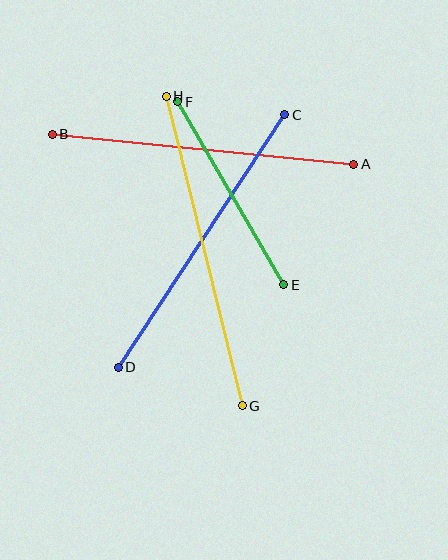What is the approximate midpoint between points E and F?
The midpoint is at approximately (231, 193) pixels.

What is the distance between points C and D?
The distance is approximately 302 pixels.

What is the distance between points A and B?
The distance is approximately 303 pixels.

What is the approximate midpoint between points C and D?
The midpoint is at approximately (201, 241) pixels.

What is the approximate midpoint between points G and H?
The midpoint is at approximately (204, 251) pixels.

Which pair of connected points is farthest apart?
Points G and H are farthest apart.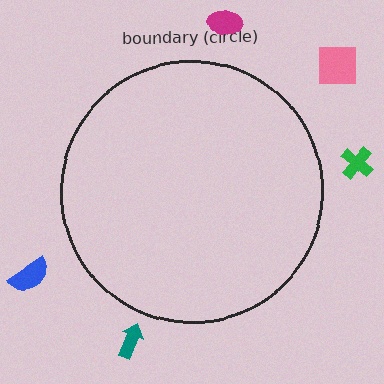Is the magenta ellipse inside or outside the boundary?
Outside.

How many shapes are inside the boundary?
0 inside, 5 outside.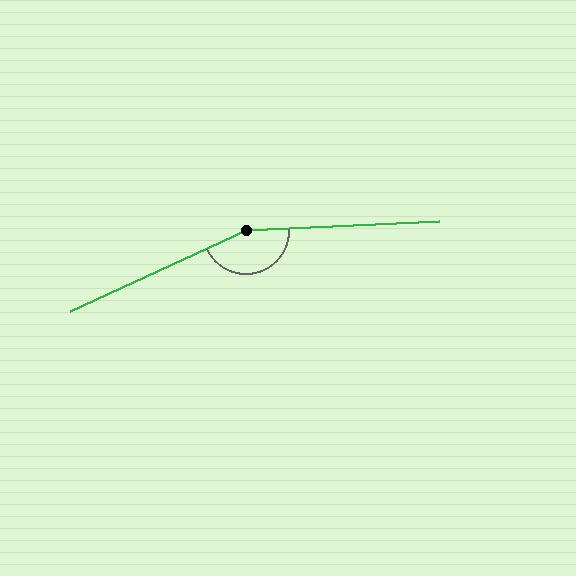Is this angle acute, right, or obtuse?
It is obtuse.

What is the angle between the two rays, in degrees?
Approximately 158 degrees.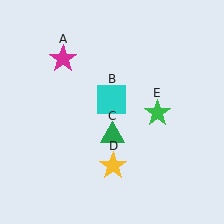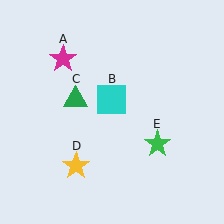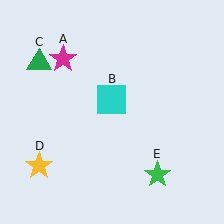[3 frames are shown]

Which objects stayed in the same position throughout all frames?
Magenta star (object A) and cyan square (object B) remained stationary.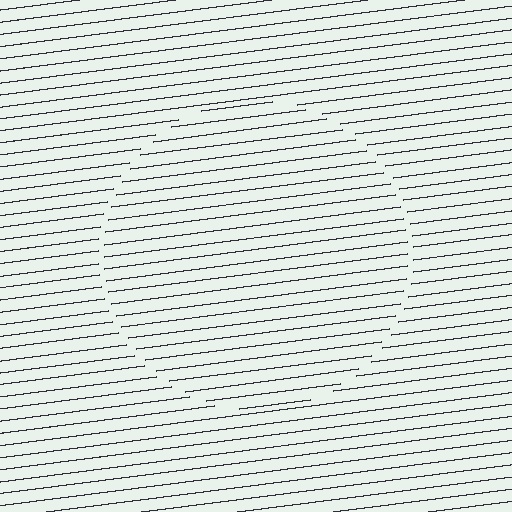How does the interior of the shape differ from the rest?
The interior of the shape contains the same grating, shifted by half a period — the contour is defined by the phase discontinuity where line-ends from the inner and outer gratings abut.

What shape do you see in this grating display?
An illusory circle. The interior of the shape contains the same grating, shifted by half a period — the contour is defined by the phase discontinuity where line-ends from the inner and outer gratings abut.